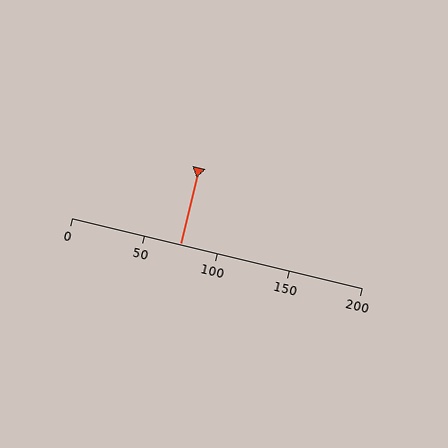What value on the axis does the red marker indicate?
The marker indicates approximately 75.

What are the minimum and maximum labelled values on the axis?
The axis runs from 0 to 200.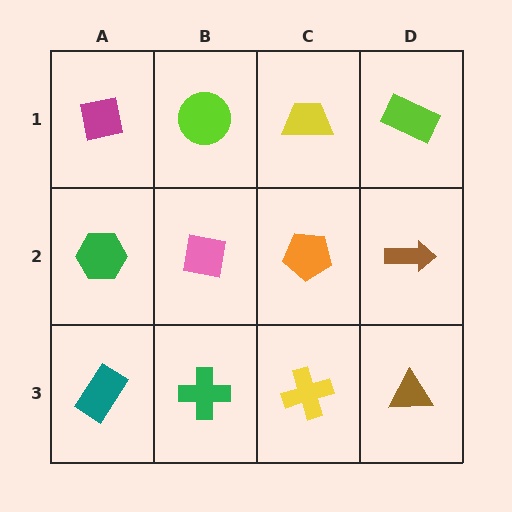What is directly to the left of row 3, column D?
A yellow cross.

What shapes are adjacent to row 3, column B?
A pink square (row 2, column B), a teal rectangle (row 3, column A), a yellow cross (row 3, column C).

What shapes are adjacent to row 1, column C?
An orange pentagon (row 2, column C), a lime circle (row 1, column B), a lime rectangle (row 1, column D).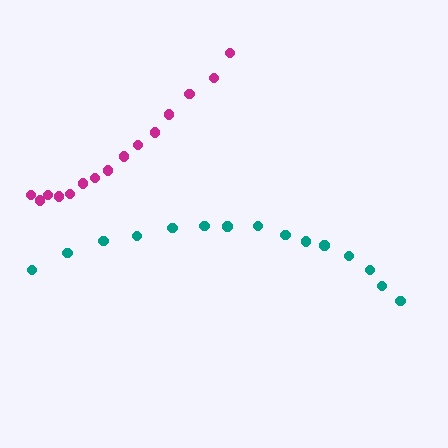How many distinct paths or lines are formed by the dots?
There are 2 distinct paths.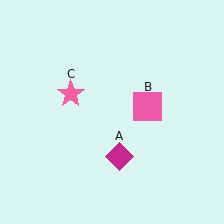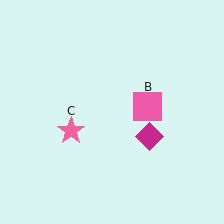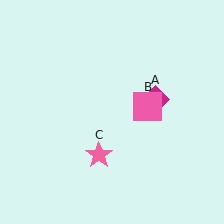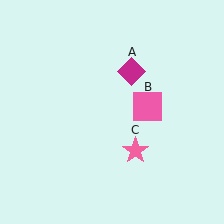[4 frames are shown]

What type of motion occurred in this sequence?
The magenta diamond (object A), pink star (object C) rotated counterclockwise around the center of the scene.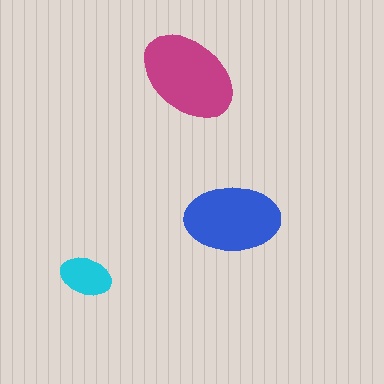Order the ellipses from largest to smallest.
the magenta one, the blue one, the cyan one.